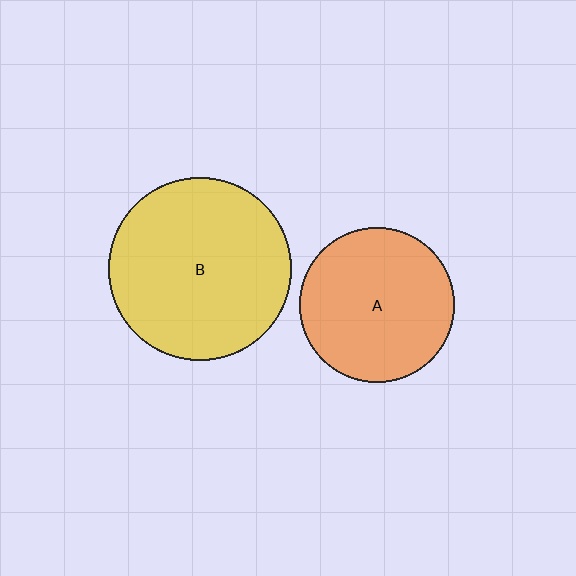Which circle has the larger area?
Circle B (yellow).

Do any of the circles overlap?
No, none of the circles overlap.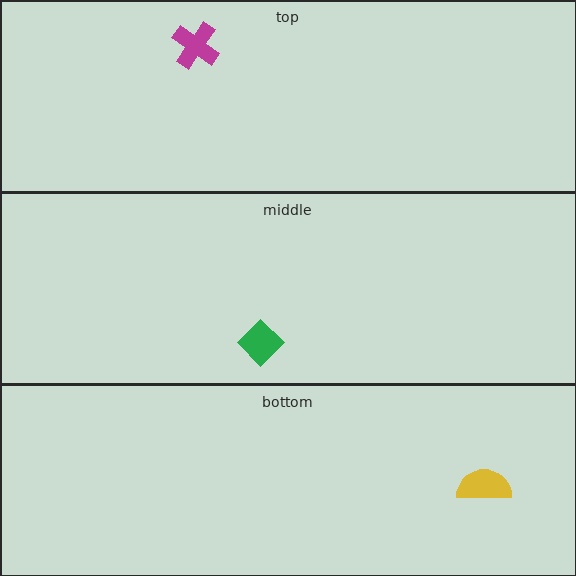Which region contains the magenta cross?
The top region.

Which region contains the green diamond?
The middle region.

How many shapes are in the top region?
1.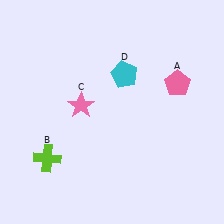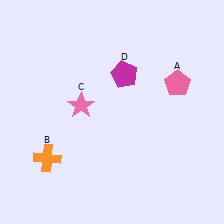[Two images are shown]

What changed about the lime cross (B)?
In Image 1, B is lime. In Image 2, it changed to orange.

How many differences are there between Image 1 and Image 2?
There are 2 differences between the two images.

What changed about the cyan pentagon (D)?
In Image 1, D is cyan. In Image 2, it changed to magenta.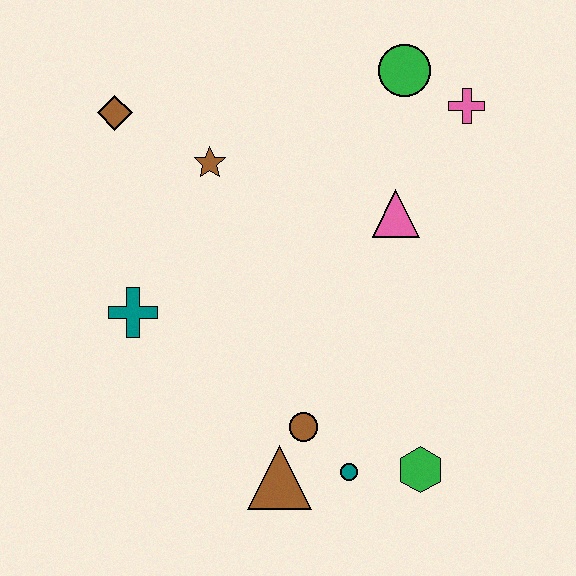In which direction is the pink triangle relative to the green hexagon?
The pink triangle is above the green hexagon.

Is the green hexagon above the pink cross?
No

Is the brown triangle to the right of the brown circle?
No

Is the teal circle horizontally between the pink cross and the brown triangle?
Yes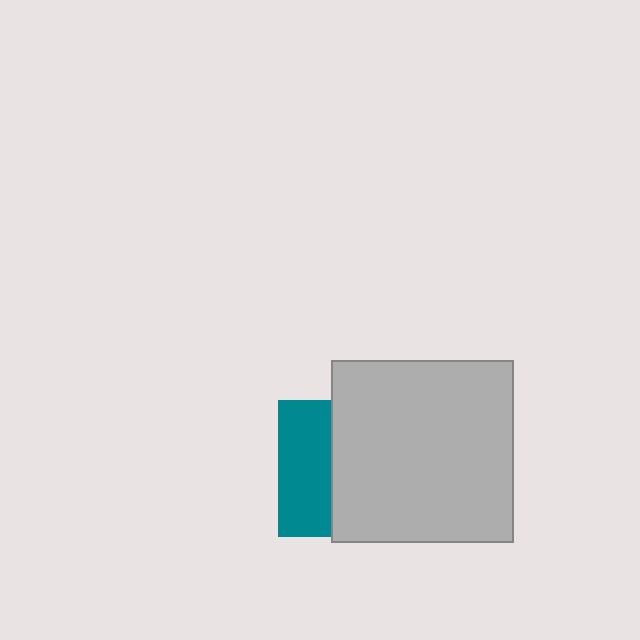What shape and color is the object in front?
The object in front is a light gray square.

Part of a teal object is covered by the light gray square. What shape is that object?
It is a square.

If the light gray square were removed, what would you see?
You would see the complete teal square.